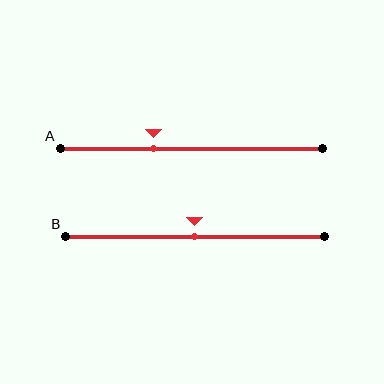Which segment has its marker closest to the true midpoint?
Segment B has its marker closest to the true midpoint.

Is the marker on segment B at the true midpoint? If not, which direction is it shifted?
Yes, the marker on segment B is at the true midpoint.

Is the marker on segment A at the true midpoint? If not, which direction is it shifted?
No, the marker on segment A is shifted to the left by about 14% of the segment length.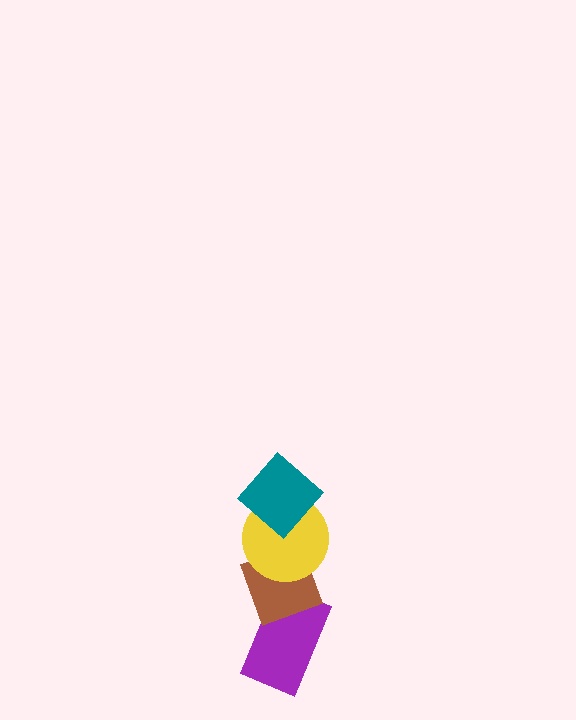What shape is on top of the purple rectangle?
The brown diamond is on top of the purple rectangle.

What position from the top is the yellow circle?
The yellow circle is 2nd from the top.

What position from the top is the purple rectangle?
The purple rectangle is 4th from the top.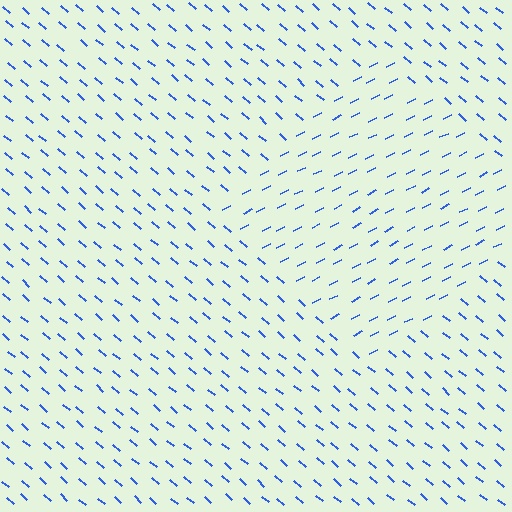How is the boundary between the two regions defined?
The boundary is defined purely by a change in line orientation (approximately 68 degrees difference). All lines are the same color and thickness.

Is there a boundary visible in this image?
Yes, there is a texture boundary formed by a change in line orientation.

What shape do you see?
I see a diamond.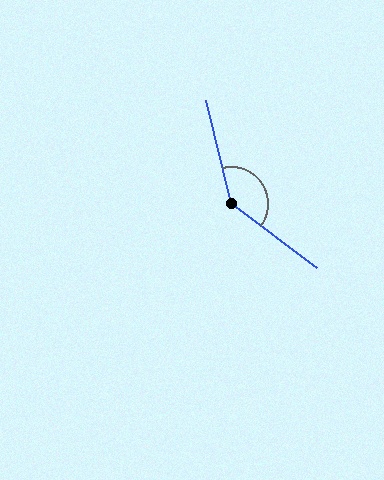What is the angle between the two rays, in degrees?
Approximately 140 degrees.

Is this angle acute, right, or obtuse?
It is obtuse.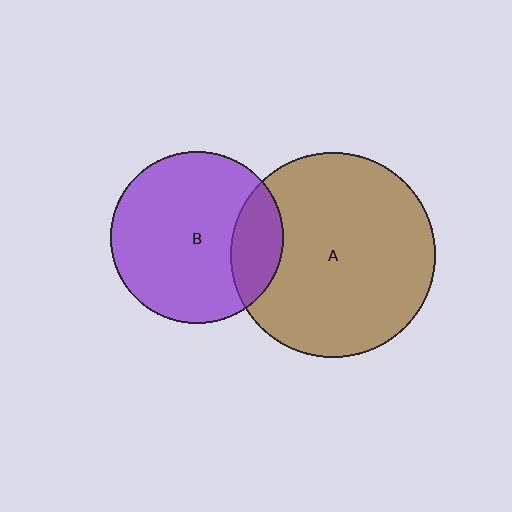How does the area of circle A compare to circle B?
Approximately 1.4 times.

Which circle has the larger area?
Circle A (brown).